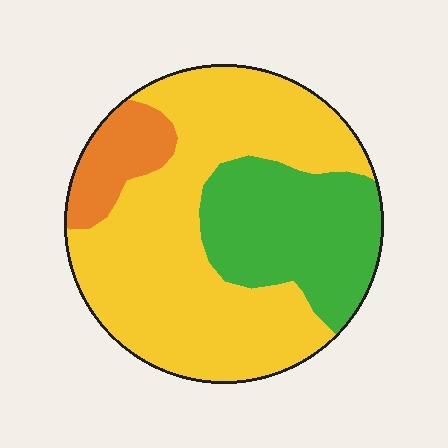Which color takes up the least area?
Orange, at roughly 10%.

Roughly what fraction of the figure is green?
Green takes up about one quarter (1/4) of the figure.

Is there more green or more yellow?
Yellow.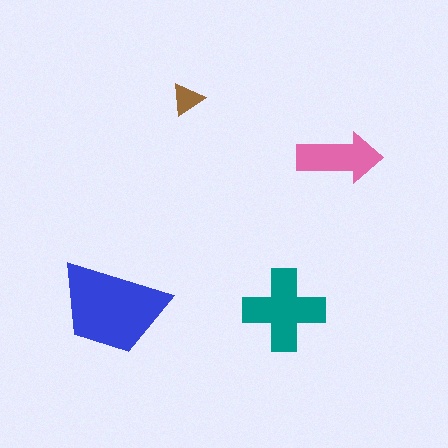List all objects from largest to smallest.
The blue trapezoid, the teal cross, the pink arrow, the brown triangle.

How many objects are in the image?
There are 4 objects in the image.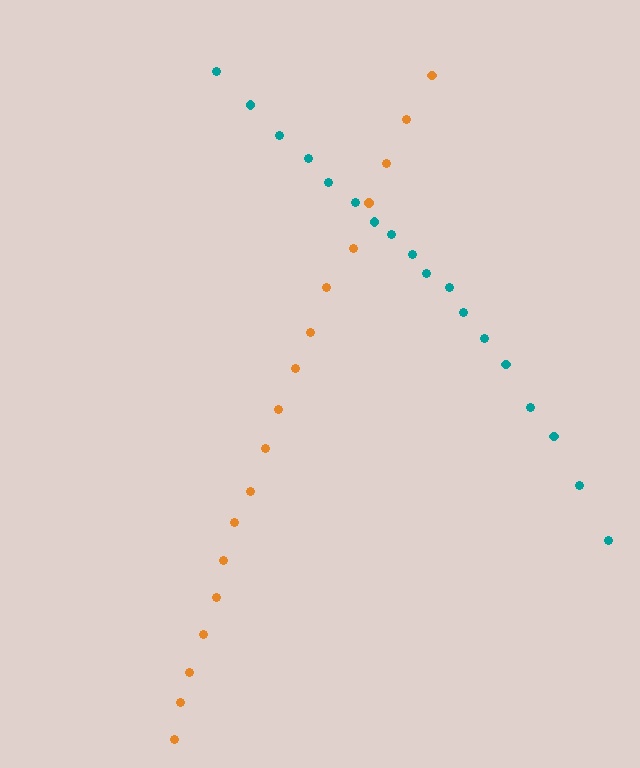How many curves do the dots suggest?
There are 2 distinct paths.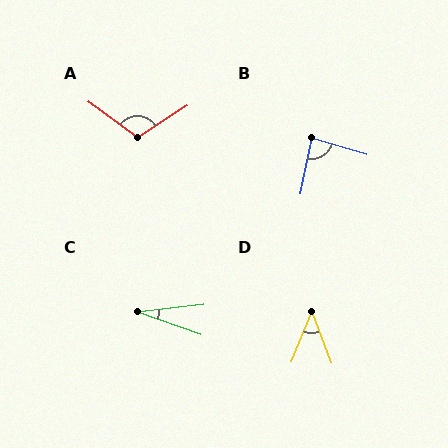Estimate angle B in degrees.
Approximately 85 degrees.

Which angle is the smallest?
C, at approximately 26 degrees.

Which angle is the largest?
A, at approximately 110 degrees.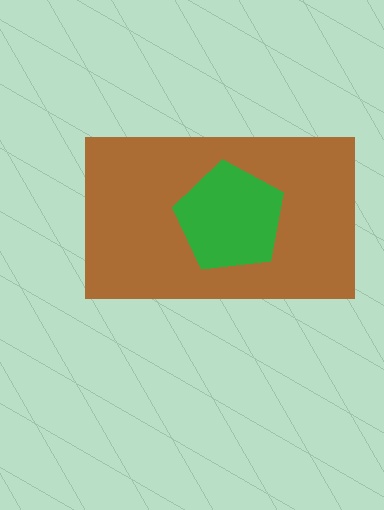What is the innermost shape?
The green pentagon.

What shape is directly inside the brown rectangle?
The green pentagon.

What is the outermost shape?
The brown rectangle.